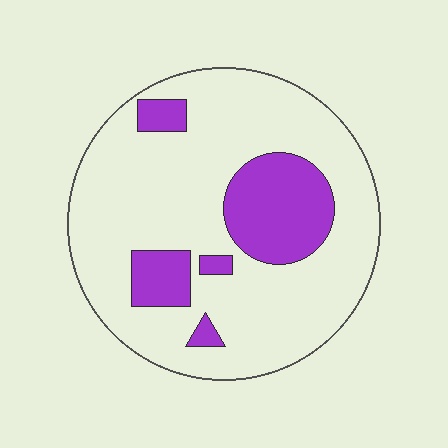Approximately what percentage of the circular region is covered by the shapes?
Approximately 20%.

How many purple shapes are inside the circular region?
5.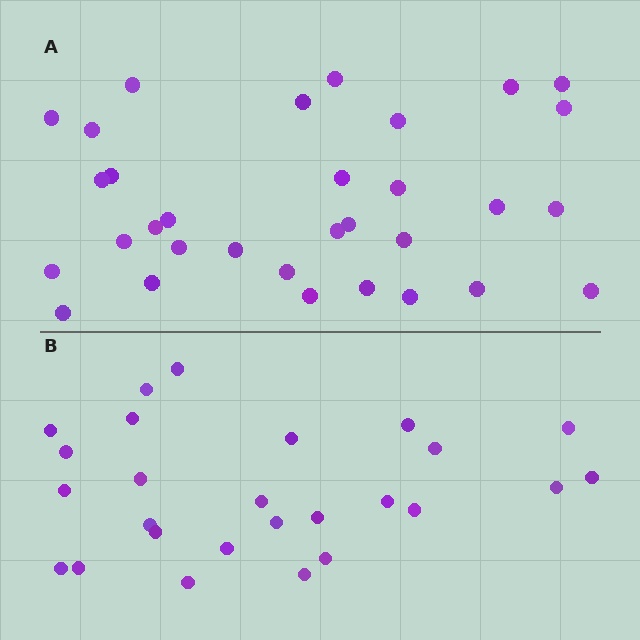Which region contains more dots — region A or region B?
Region A (the top region) has more dots.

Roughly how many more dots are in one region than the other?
Region A has about 6 more dots than region B.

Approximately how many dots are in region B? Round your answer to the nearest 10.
About 30 dots. (The exact count is 26, which rounds to 30.)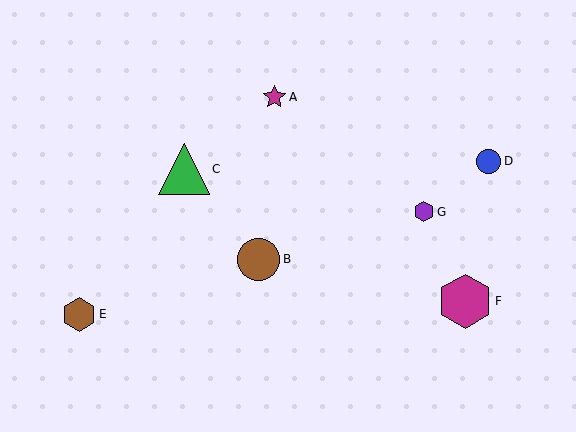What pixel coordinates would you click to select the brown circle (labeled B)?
Click at (259, 259) to select the brown circle B.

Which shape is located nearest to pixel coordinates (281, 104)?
The magenta star (labeled A) at (274, 97) is nearest to that location.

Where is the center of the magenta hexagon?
The center of the magenta hexagon is at (465, 301).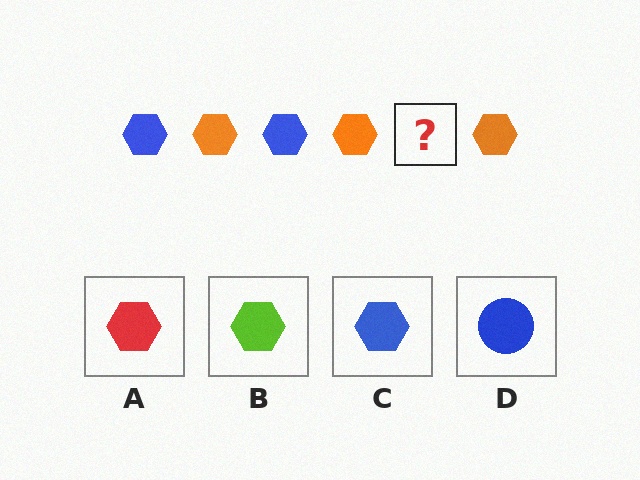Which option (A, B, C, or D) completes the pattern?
C.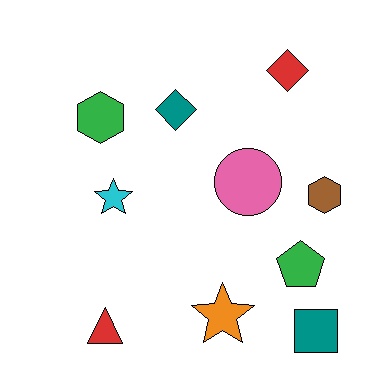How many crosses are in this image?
There are no crosses.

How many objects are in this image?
There are 10 objects.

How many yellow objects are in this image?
There are no yellow objects.